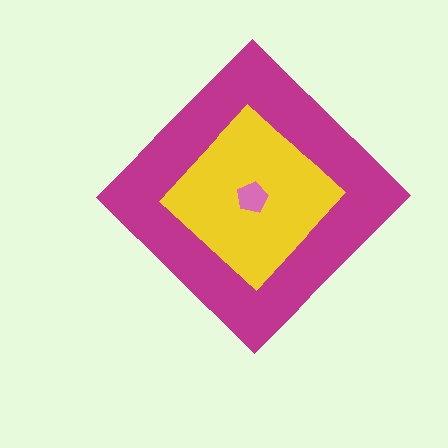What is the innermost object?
The pink pentagon.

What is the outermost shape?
The magenta diamond.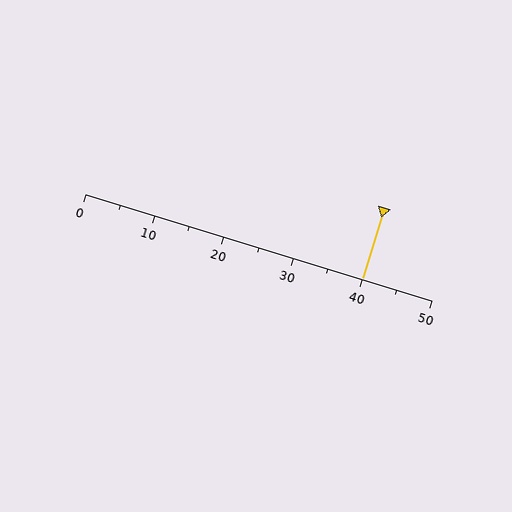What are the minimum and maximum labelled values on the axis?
The axis runs from 0 to 50.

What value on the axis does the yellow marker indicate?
The marker indicates approximately 40.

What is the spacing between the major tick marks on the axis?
The major ticks are spaced 10 apart.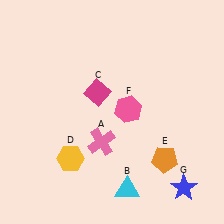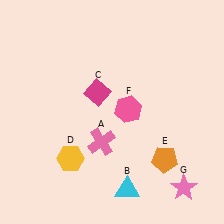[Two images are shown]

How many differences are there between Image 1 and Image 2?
There is 1 difference between the two images.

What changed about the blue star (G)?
In Image 1, G is blue. In Image 2, it changed to pink.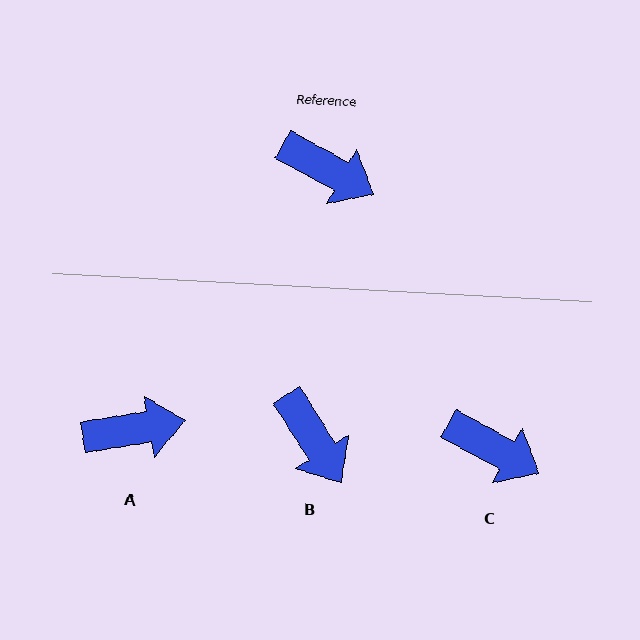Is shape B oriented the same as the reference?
No, it is off by about 29 degrees.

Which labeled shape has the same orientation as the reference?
C.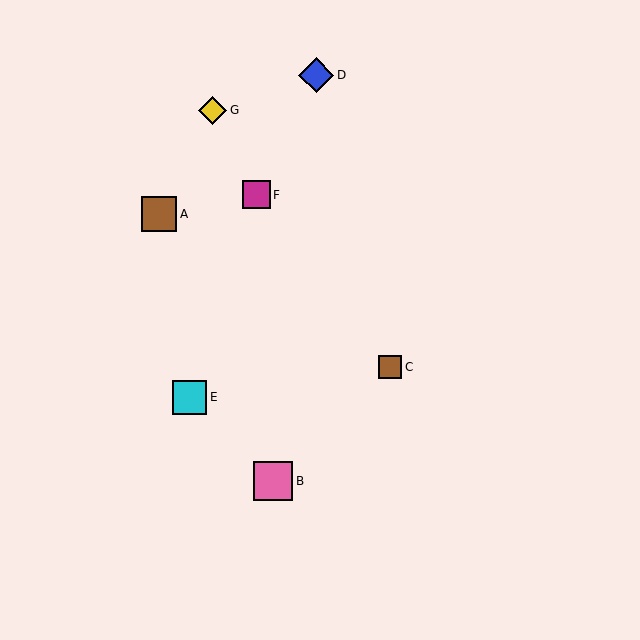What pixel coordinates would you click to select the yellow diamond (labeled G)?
Click at (212, 110) to select the yellow diamond G.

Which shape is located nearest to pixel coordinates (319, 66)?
The blue diamond (labeled D) at (316, 75) is nearest to that location.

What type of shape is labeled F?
Shape F is a magenta square.